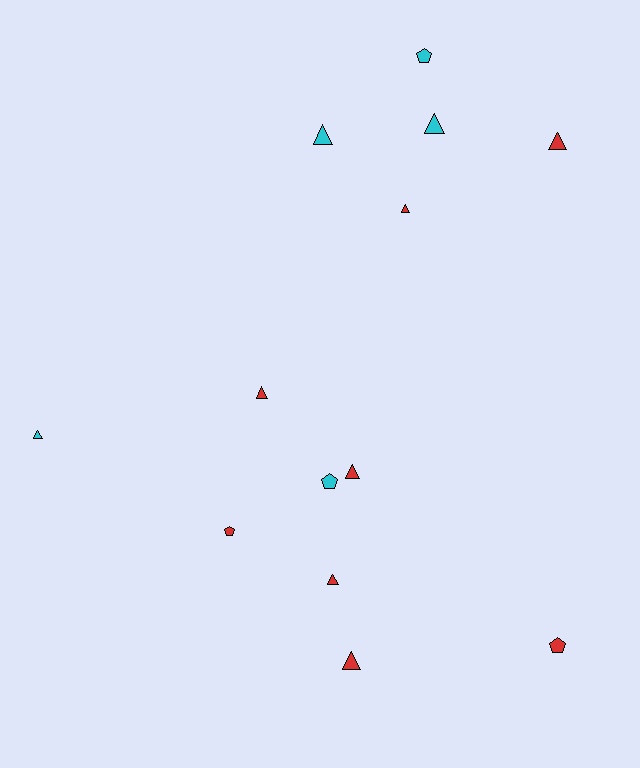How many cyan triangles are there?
There are 3 cyan triangles.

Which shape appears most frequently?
Triangle, with 9 objects.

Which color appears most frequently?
Red, with 8 objects.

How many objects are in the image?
There are 13 objects.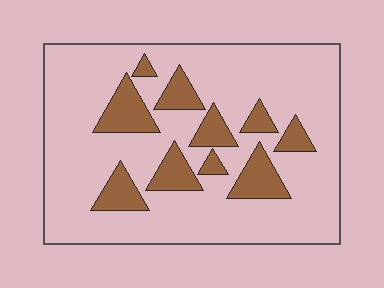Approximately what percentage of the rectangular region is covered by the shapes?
Approximately 20%.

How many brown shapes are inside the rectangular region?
10.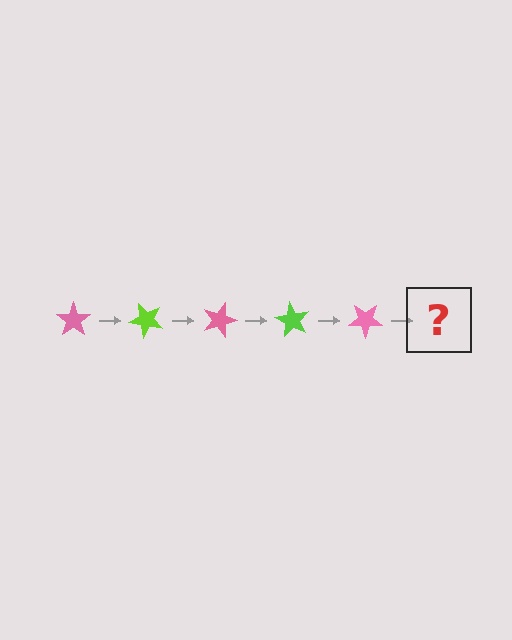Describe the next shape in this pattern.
It should be a lime star, rotated 225 degrees from the start.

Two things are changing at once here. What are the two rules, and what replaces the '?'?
The two rules are that it rotates 45 degrees each step and the color cycles through pink and lime. The '?' should be a lime star, rotated 225 degrees from the start.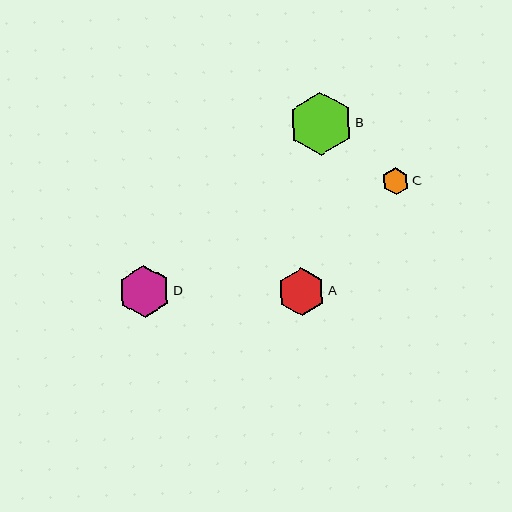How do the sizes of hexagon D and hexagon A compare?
Hexagon D and hexagon A are approximately the same size.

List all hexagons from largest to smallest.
From largest to smallest: B, D, A, C.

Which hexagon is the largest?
Hexagon B is the largest with a size of approximately 64 pixels.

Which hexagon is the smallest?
Hexagon C is the smallest with a size of approximately 27 pixels.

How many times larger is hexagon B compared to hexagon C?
Hexagon B is approximately 2.4 times the size of hexagon C.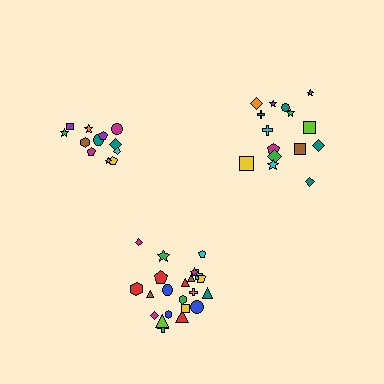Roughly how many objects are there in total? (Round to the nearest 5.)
Roughly 50 objects in total.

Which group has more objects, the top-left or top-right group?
The top-right group.